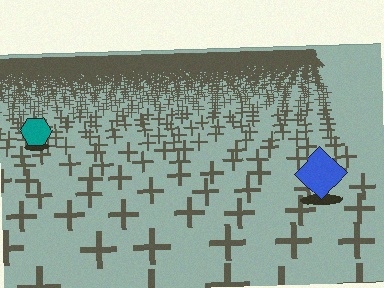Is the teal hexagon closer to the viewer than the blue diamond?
No. The blue diamond is closer — you can tell from the texture gradient: the ground texture is coarser near it.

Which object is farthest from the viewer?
The teal hexagon is farthest from the viewer. It appears smaller and the ground texture around it is denser.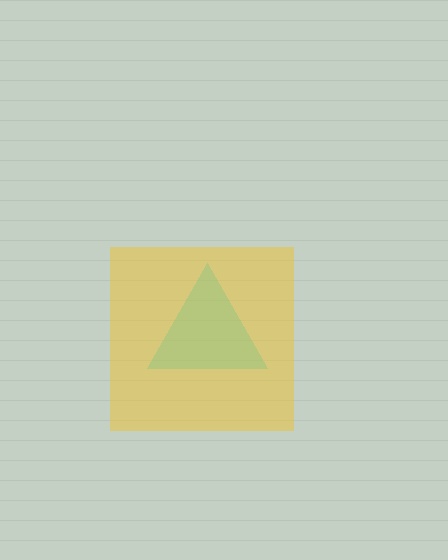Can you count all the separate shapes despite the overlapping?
Yes, there are 2 separate shapes.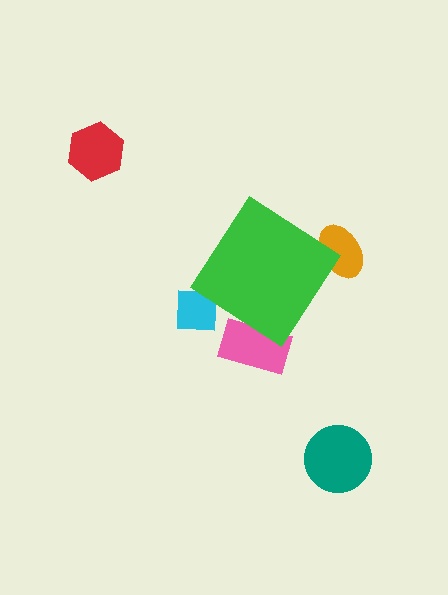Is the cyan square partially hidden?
Yes, the cyan square is partially hidden behind the green diamond.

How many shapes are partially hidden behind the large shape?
3 shapes are partially hidden.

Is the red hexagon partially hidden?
No, the red hexagon is fully visible.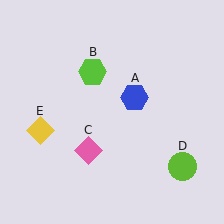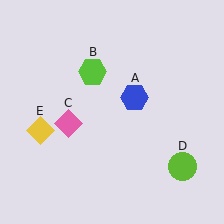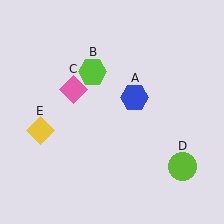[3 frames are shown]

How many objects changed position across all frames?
1 object changed position: pink diamond (object C).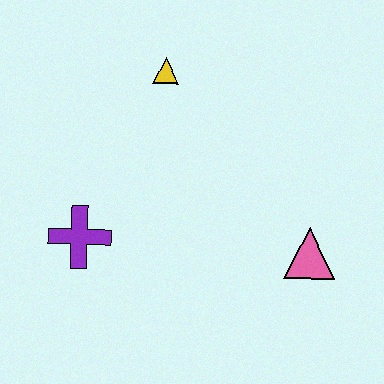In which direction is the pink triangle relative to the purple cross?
The pink triangle is to the right of the purple cross.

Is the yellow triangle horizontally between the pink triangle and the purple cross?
Yes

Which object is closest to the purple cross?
The yellow triangle is closest to the purple cross.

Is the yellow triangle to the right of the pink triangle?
No